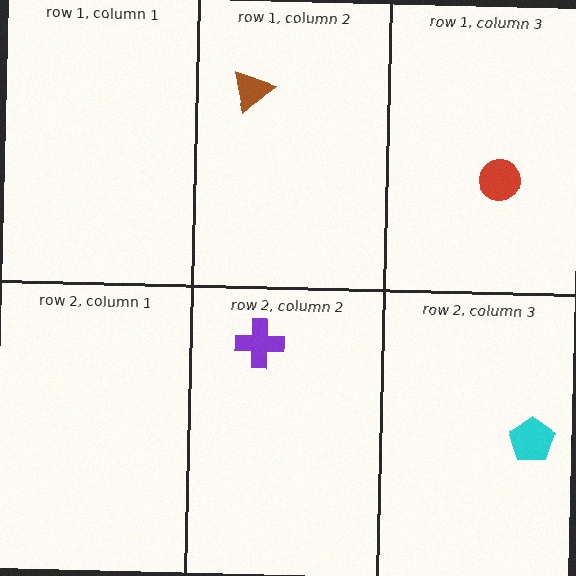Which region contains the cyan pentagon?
The row 2, column 3 region.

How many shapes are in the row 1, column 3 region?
1.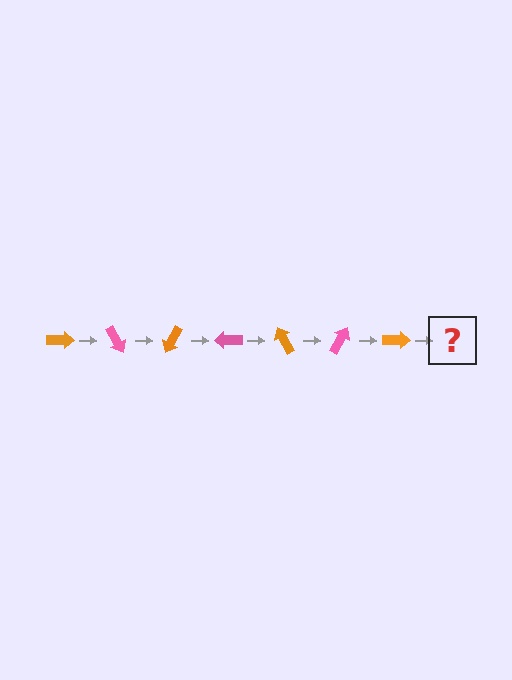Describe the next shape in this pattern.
It should be a pink arrow, rotated 420 degrees from the start.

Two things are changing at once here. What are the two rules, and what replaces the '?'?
The two rules are that it rotates 60 degrees each step and the color cycles through orange and pink. The '?' should be a pink arrow, rotated 420 degrees from the start.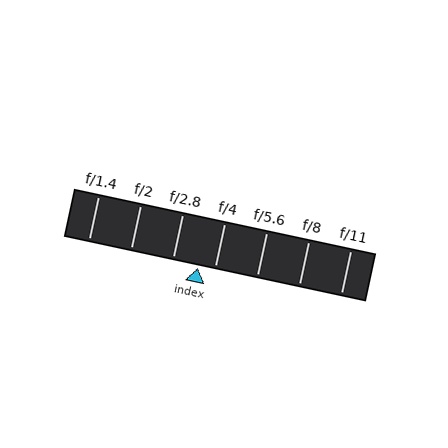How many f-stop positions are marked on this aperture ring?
There are 7 f-stop positions marked.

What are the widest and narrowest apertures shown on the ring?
The widest aperture shown is f/1.4 and the narrowest is f/11.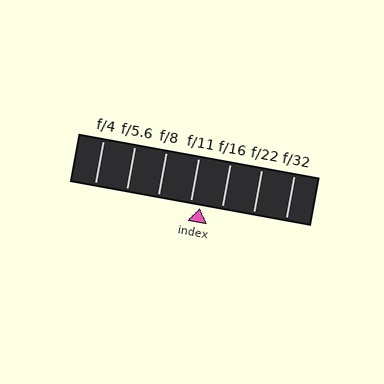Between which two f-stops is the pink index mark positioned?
The index mark is between f/11 and f/16.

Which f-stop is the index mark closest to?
The index mark is closest to f/11.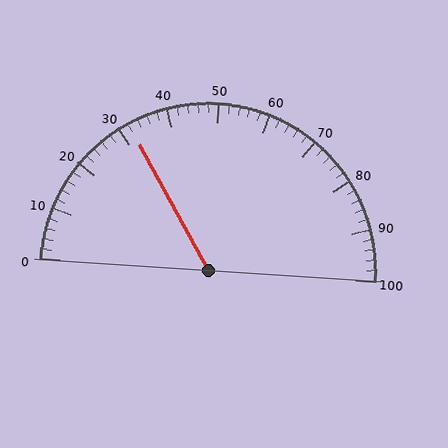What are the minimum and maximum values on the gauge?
The gauge ranges from 0 to 100.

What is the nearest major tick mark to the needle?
The nearest major tick mark is 30.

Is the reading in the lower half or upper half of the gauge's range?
The reading is in the lower half of the range (0 to 100).